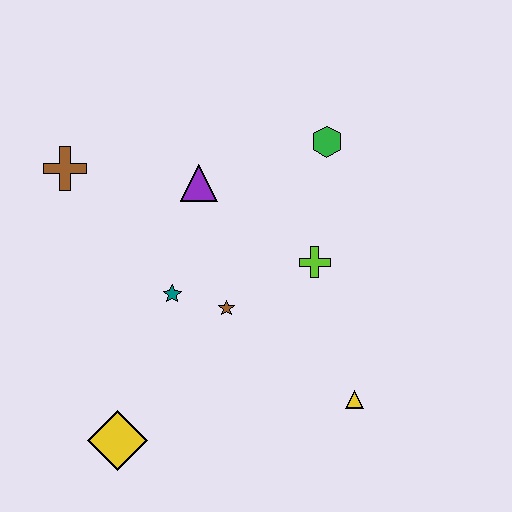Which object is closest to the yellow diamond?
The teal star is closest to the yellow diamond.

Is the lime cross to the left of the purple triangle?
No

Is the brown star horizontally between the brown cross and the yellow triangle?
Yes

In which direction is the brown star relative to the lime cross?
The brown star is to the left of the lime cross.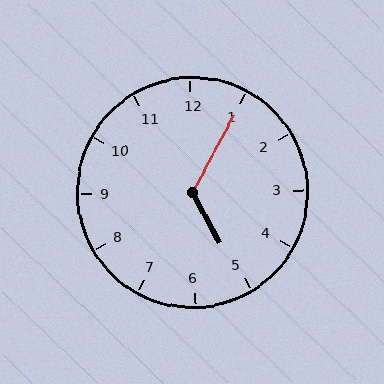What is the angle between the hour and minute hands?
Approximately 122 degrees.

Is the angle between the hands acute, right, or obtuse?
It is obtuse.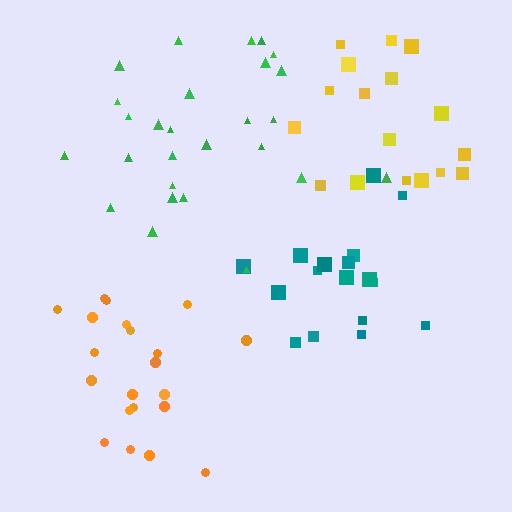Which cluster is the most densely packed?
Teal.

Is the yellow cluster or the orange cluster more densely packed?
Orange.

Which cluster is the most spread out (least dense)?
Yellow.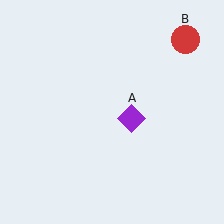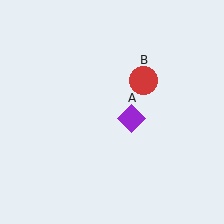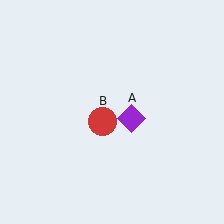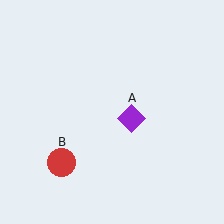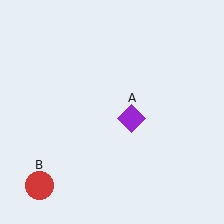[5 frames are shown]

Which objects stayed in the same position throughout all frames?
Purple diamond (object A) remained stationary.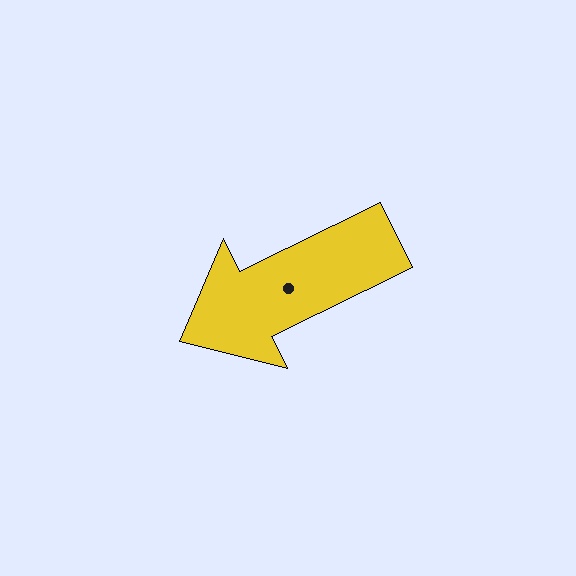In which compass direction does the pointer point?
Southwest.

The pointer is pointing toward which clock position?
Roughly 8 o'clock.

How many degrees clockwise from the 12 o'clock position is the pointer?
Approximately 244 degrees.